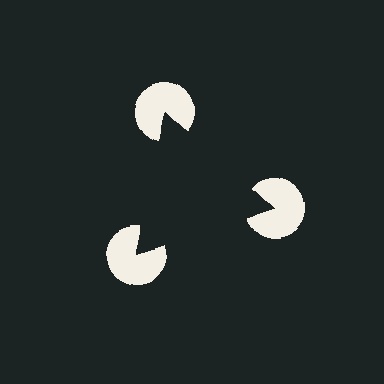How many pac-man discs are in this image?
There are 3 — one at each vertex of the illusory triangle.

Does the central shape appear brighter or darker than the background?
It typically appears slightly darker than the background, even though no actual brightness change is drawn.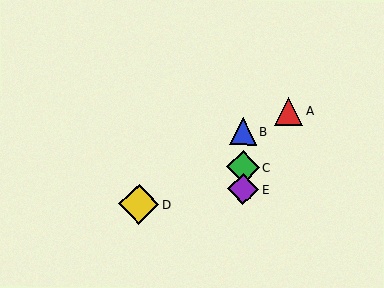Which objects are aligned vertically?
Objects B, C, E are aligned vertically.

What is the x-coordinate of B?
Object B is at x≈243.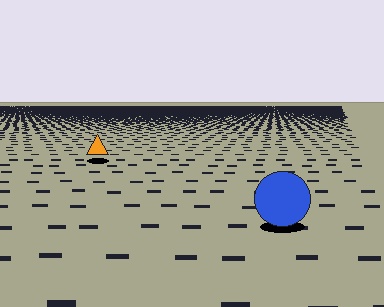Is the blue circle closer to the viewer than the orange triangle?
Yes. The blue circle is closer — you can tell from the texture gradient: the ground texture is coarser near it.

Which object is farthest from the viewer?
The orange triangle is farthest from the viewer. It appears smaller and the ground texture around it is denser.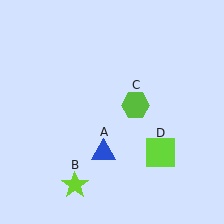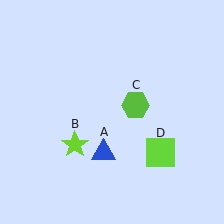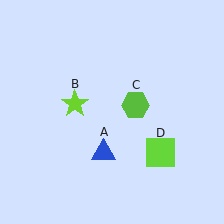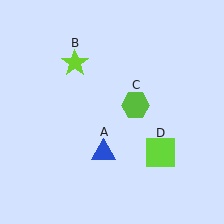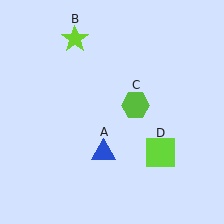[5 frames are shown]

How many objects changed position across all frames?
1 object changed position: lime star (object B).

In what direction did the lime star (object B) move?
The lime star (object B) moved up.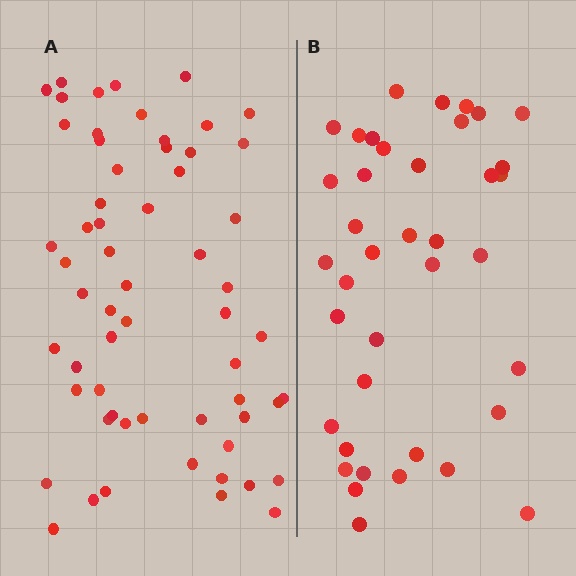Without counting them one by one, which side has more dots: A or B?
Region A (the left region) has more dots.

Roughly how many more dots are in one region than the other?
Region A has approximately 20 more dots than region B.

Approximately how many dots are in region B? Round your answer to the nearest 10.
About 40 dots. (The exact count is 39, which rounds to 40.)